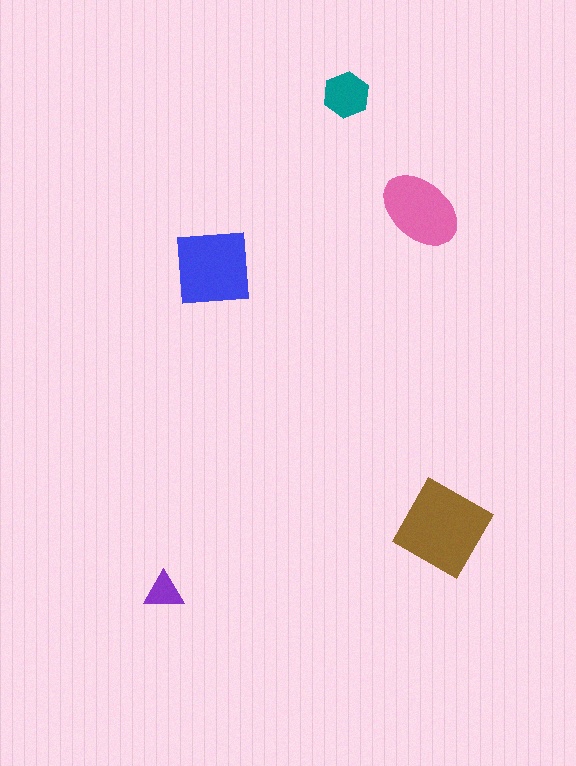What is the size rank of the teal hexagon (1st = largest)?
4th.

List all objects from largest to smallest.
The brown square, the blue square, the pink ellipse, the teal hexagon, the purple triangle.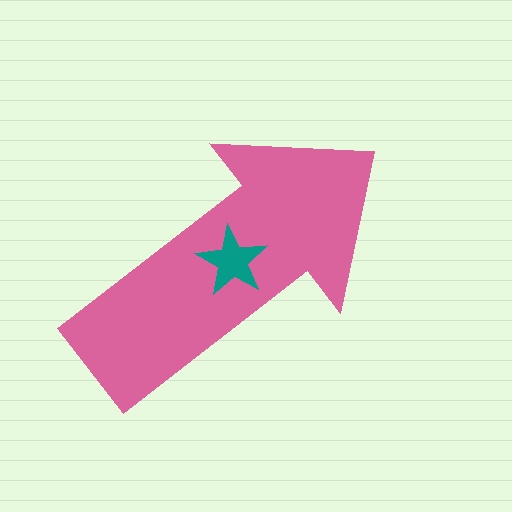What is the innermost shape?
The teal star.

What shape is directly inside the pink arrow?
The teal star.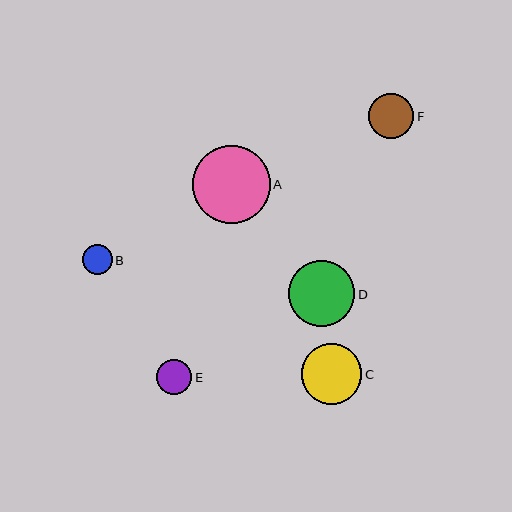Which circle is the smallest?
Circle B is the smallest with a size of approximately 30 pixels.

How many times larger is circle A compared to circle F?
Circle A is approximately 1.7 times the size of circle F.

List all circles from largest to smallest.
From largest to smallest: A, D, C, F, E, B.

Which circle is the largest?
Circle A is the largest with a size of approximately 78 pixels.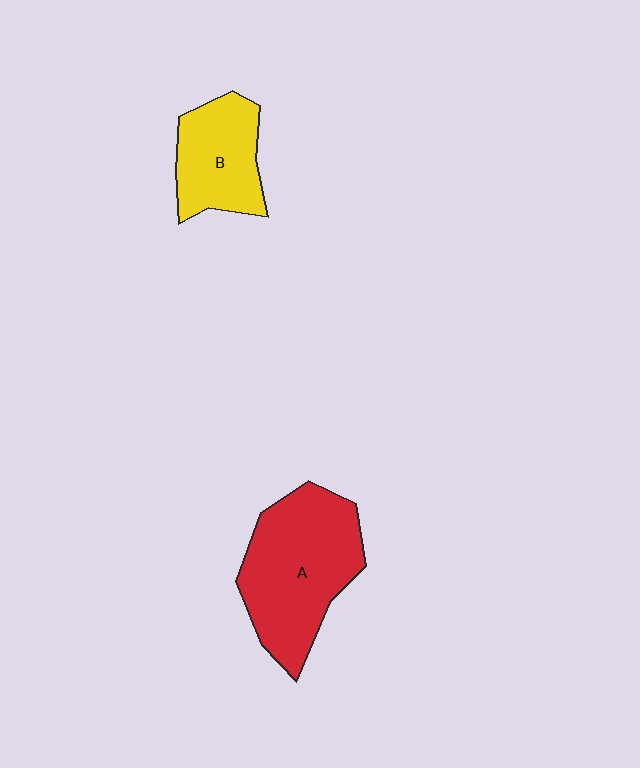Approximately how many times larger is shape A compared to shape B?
Approximately 1.7 times.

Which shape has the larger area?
Shape A (red).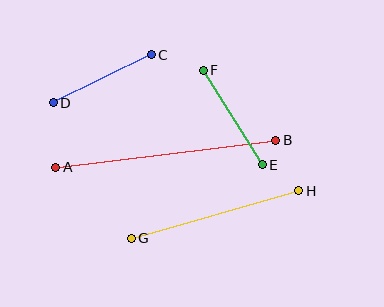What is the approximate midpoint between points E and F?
The midpoint is at approximately (233, 117) pixels.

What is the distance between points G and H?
The distance is approximately 174 pixels.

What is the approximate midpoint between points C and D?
The midpoint is at approximately (102, 79) pixels.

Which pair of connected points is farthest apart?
Points A and B are farthest apart.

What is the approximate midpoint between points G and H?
The midpoint is at approximately (215, 215) pixels.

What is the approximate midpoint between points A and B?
The midpoint is at approximately (166, 154) pixels.